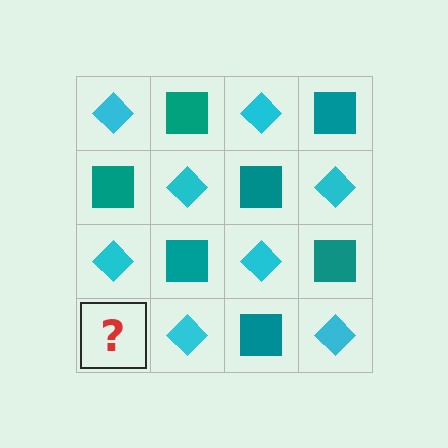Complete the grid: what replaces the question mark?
The question mark should be replaced with a teal square.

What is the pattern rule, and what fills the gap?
The rule is that it alternates cyan diamond and teal square in a checkerboard pattern. The gap should be filled with a teal square.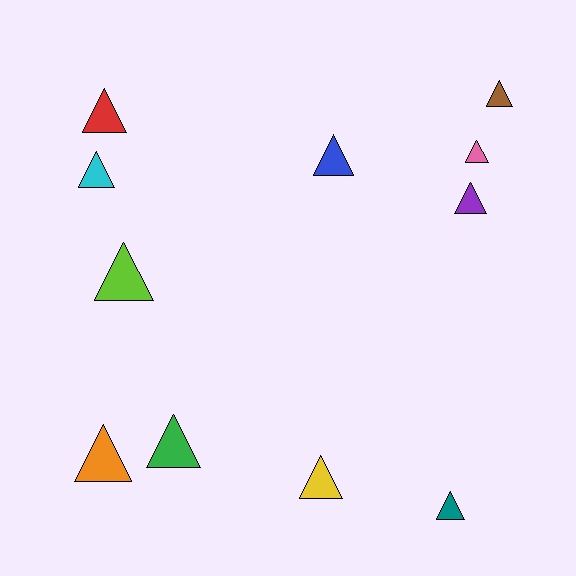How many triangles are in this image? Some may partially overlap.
There are 11 triangles.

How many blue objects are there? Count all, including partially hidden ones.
There is 1 blue object.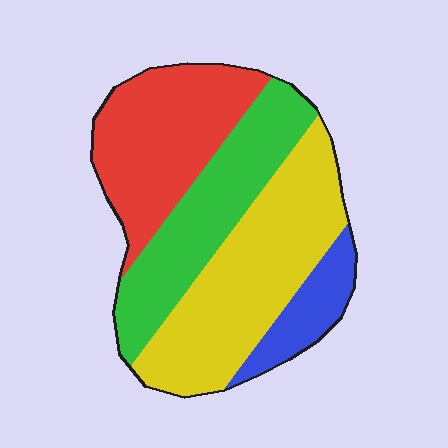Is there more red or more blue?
Red.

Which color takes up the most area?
Yellow, at roughly 35%.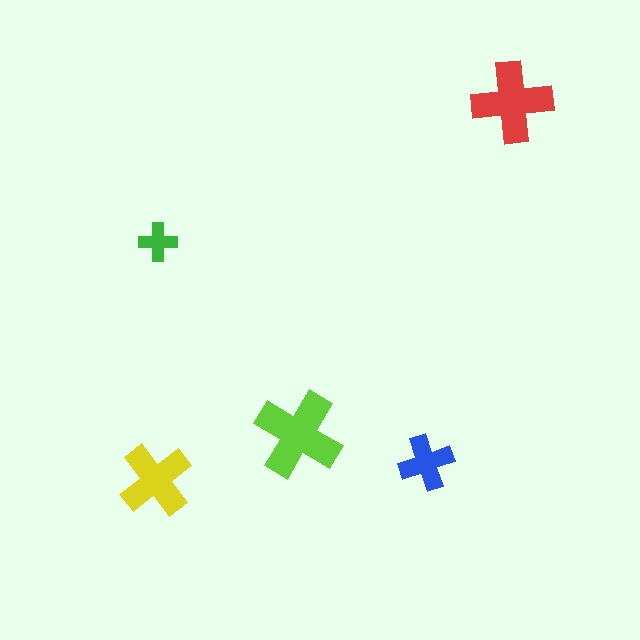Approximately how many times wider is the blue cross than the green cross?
About 1.5 times wider.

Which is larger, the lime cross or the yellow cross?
The lime one.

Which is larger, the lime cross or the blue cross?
The lime one.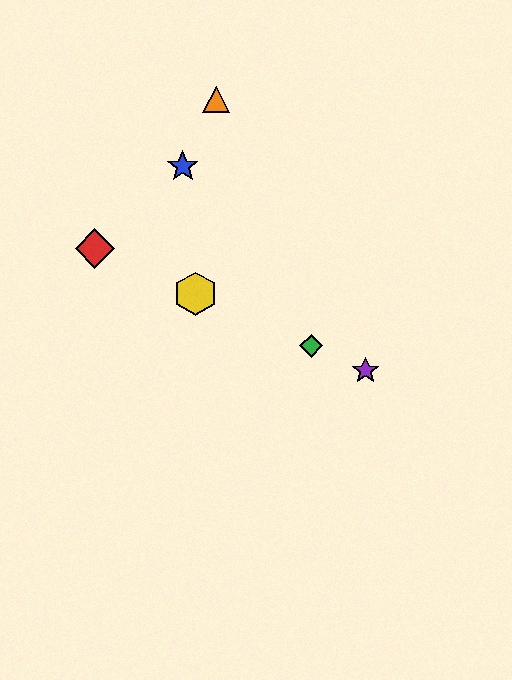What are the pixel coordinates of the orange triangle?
The orange triangle is at (216, 99).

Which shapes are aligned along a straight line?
The red diamond, the green diamond, the yellow hexagon, the purple star are aligned along a straight line.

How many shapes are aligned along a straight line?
4 shapes (the red diamond, the green diamond, the yellow hexagon, the purple star) are aligned along a straight line.